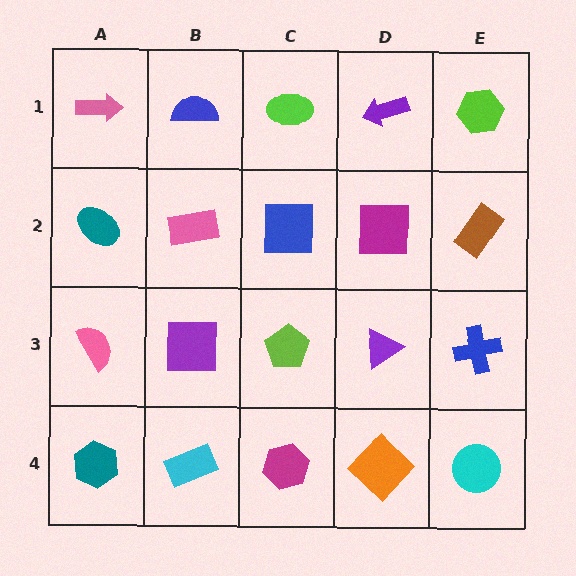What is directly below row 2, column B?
A purple square.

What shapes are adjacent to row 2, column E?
A lime hexagon (row 1, column E), a blue cross (row 3, column E), a magenta square (row 2, column D).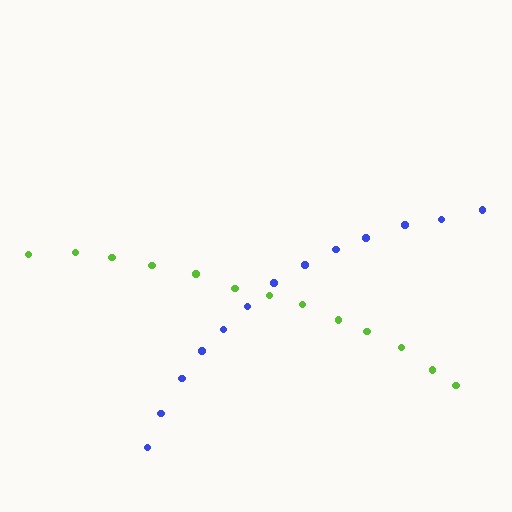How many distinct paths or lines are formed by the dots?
There are 2 distinct paths.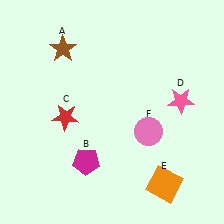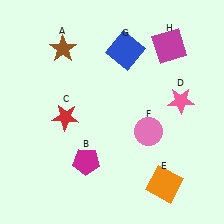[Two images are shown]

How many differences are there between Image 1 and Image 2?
There are 2 differences between the two images.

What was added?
A blue square (G), a magenta square (H) were added in Image 2.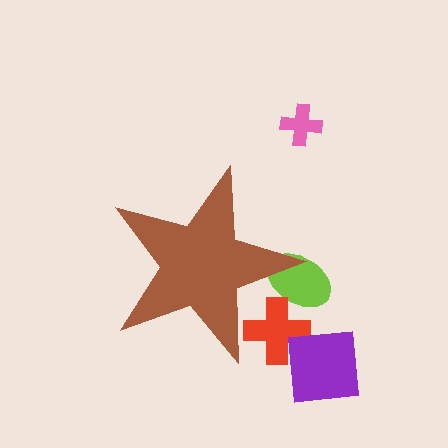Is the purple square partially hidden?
No, the purple square is fully visible.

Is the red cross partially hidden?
Yes, the red cross is partially hidden behind the brown star.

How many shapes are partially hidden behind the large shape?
2 shapes are partially hidden.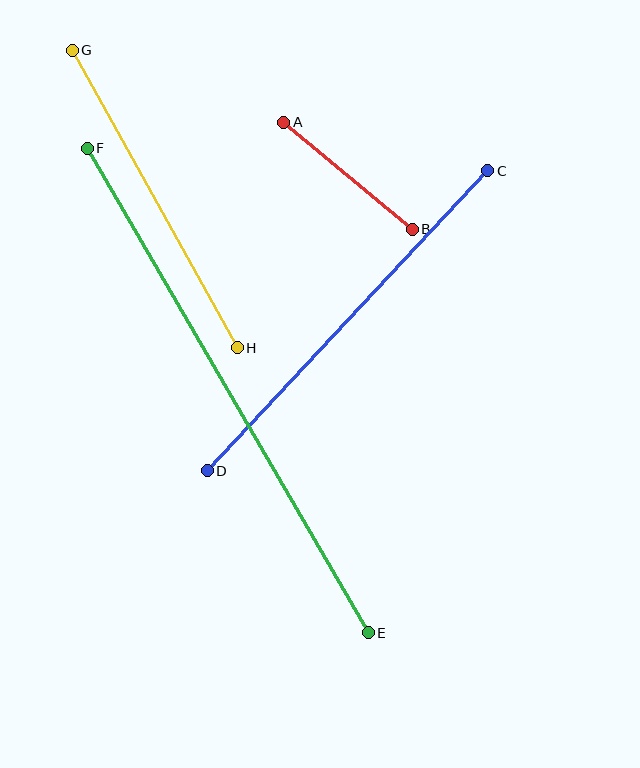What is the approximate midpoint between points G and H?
The midpoint is at approximately (155, 199) pixels.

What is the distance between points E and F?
The distance is approximately 560 pixels.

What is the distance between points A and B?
The distance is approximately 167 pixels.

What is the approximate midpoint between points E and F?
The midpoint is at approximately (228, 390) pixels.